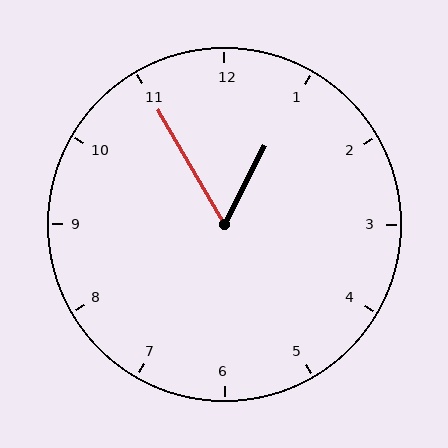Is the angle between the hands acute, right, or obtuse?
It is acute.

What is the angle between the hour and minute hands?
Approximately 58 degrees.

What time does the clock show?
12:55.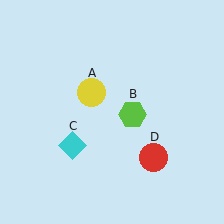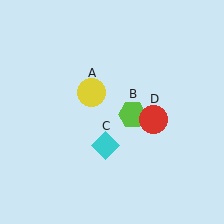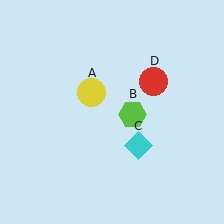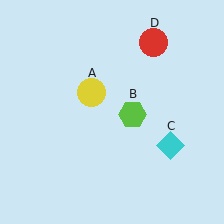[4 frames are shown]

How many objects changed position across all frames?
2 objects changed position: cyan diamond (object C), red circle (object D).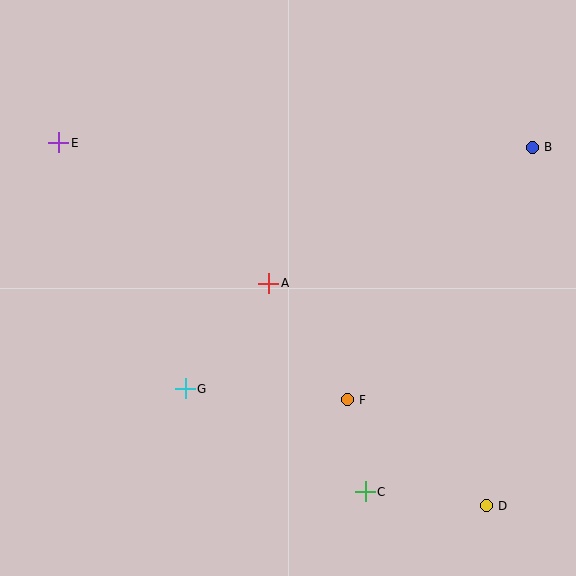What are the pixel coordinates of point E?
Point E is at (59, 143).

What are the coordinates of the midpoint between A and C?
The midpoint between A and C is at (317, 388).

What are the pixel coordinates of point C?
Point C is at (365, 492).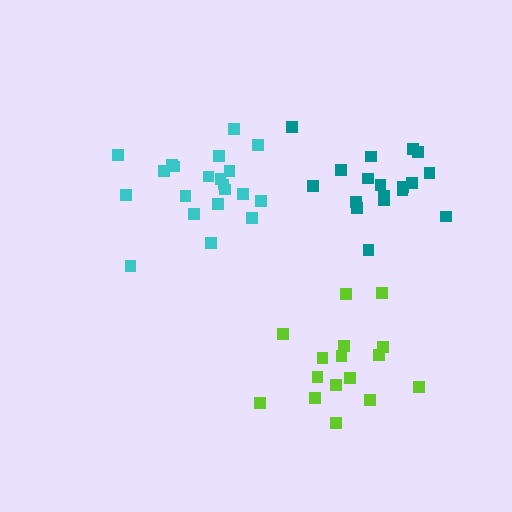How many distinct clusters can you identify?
There are 3 distinct clusters.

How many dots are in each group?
Group 1: 18 dots, Group 2: 16 dots, Group 3: 21 dots (55 total).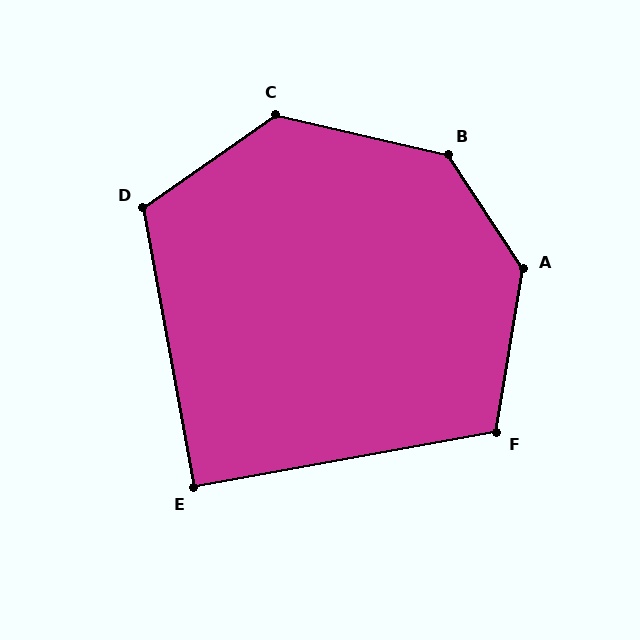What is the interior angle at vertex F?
Approximately 109 degrees (obtuse).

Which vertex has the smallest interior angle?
E, at approximately 90 degrees.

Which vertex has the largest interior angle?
A, at approximately 138 degrees.